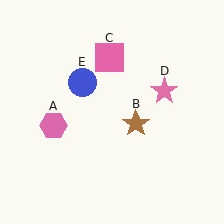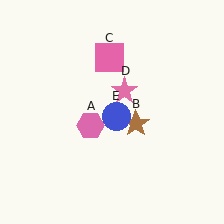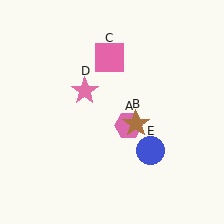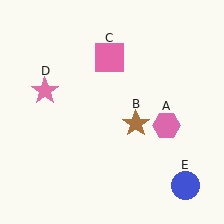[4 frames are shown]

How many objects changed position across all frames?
3 objects changed position: pink hexagon (object A), pink star (object D), blue circle (object E).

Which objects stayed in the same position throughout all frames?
Brown star (object B) and pink square (object C) remained stationary.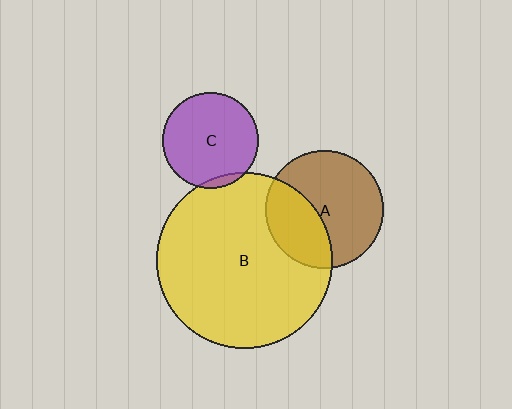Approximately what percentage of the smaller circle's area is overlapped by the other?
Approximately 5%.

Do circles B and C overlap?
Yes.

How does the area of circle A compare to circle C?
Approximately 1.5 times.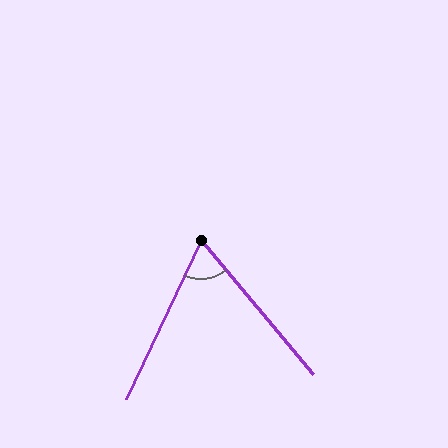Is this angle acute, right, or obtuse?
It is acute.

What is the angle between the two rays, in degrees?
Approximately 65 degrees.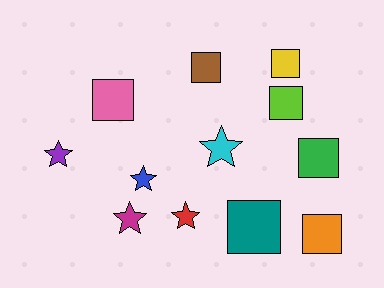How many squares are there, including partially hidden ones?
There are 7 squares.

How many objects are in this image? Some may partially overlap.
There are 12 objects.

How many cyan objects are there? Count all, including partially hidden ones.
There is 1 cyan object.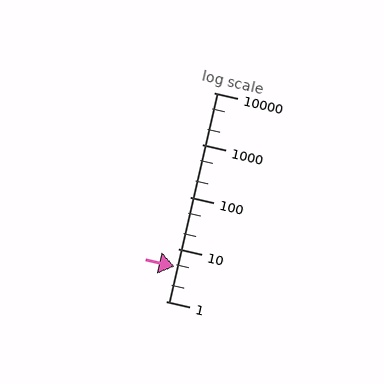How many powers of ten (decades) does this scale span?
The scale spans 4 decades, from 1 to 10000.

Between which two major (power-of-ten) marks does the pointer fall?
The pointer is between 1 and 10.